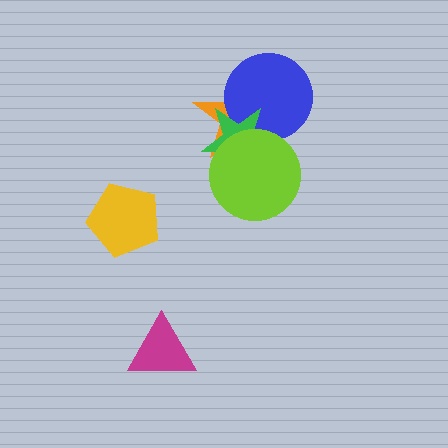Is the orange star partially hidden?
Yes, it is partially covered by another shape.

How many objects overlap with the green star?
3 objects overlap with the green star.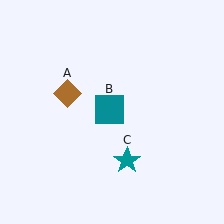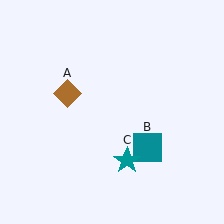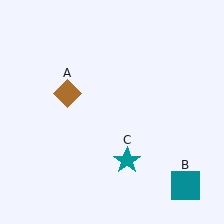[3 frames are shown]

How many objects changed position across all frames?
1 object changed position: teal square (object B).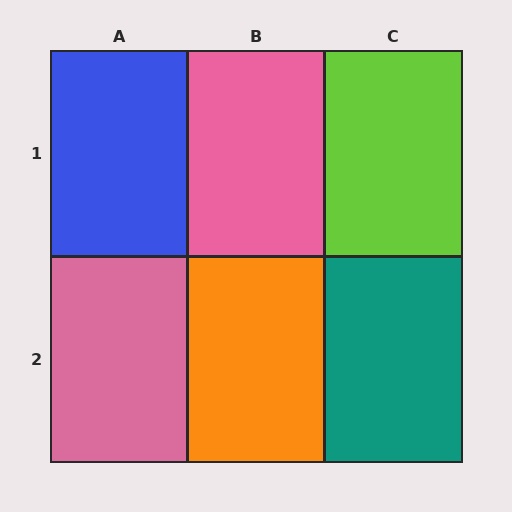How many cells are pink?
2 cells are pink.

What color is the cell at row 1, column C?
Lime.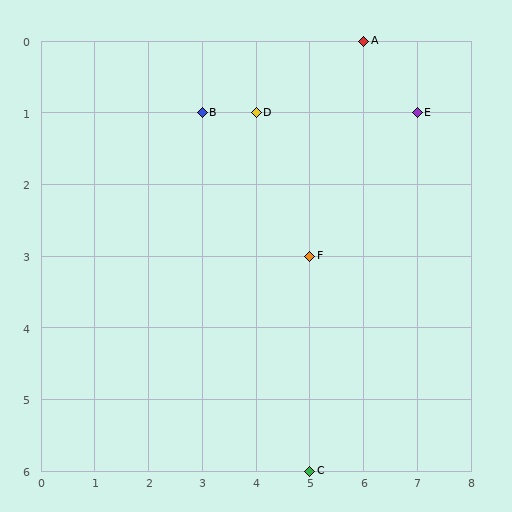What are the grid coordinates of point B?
Point B is at grid coordinates (3, 1).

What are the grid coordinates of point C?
Point C is at grid coordinates (5, 6).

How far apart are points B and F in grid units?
Points B and F are 2 columns and 2 rows apart (about 2.8 grid units diagonally).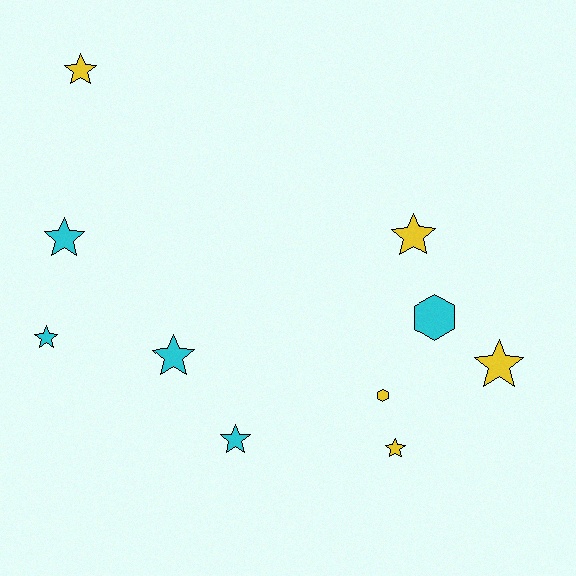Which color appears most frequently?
Cyan, with 5 objects.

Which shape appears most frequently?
Star, with 8 objects.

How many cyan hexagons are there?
There is 1 cyan hexagon.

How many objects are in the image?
There are 10 objects.